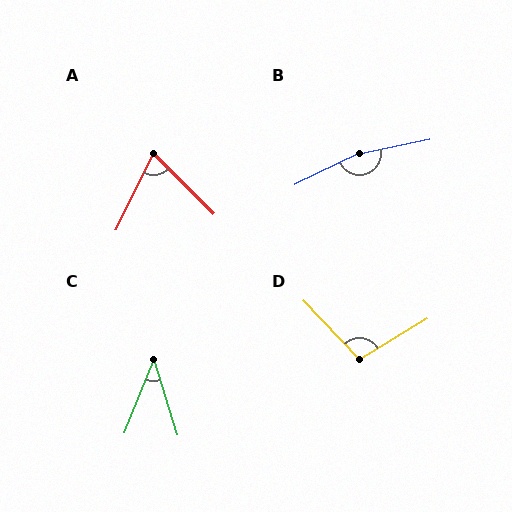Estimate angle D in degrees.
Approximately 102 degrees.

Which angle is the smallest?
C, at approximately 40 degrees.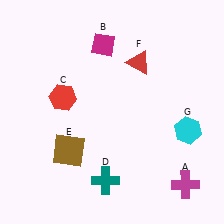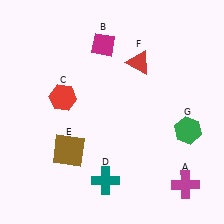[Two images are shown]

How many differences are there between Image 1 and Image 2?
There is 1 difference between the two images.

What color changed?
The hexagon (G) changed from cyan in Image 1 to green in Image 2.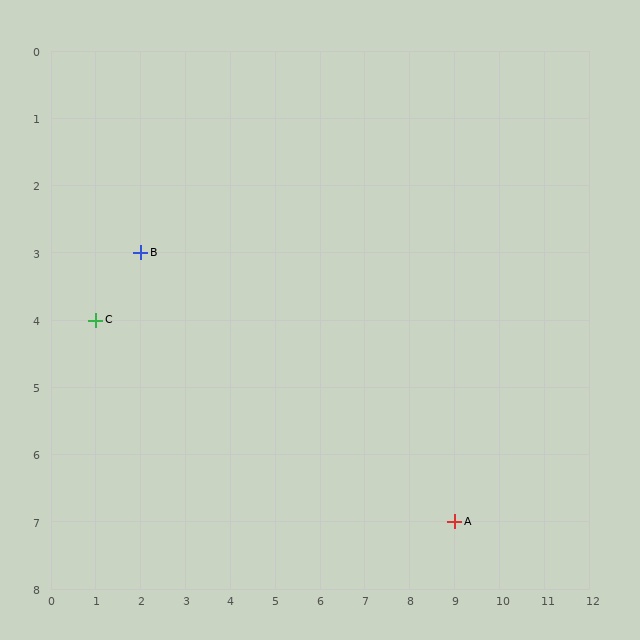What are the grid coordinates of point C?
Point C is at grid coordinates (1, 4).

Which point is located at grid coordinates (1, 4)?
Point C is at (1, 4).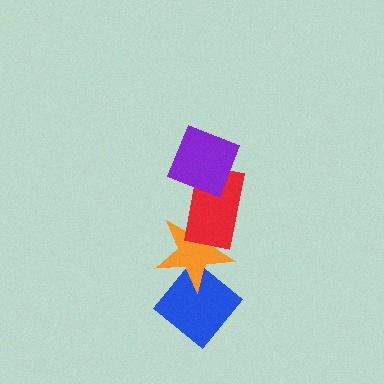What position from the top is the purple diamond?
The purple diamond is 1st from the top.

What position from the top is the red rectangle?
The red rectangle is 2nd from the top.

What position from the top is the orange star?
The orange star is 3rd from the top.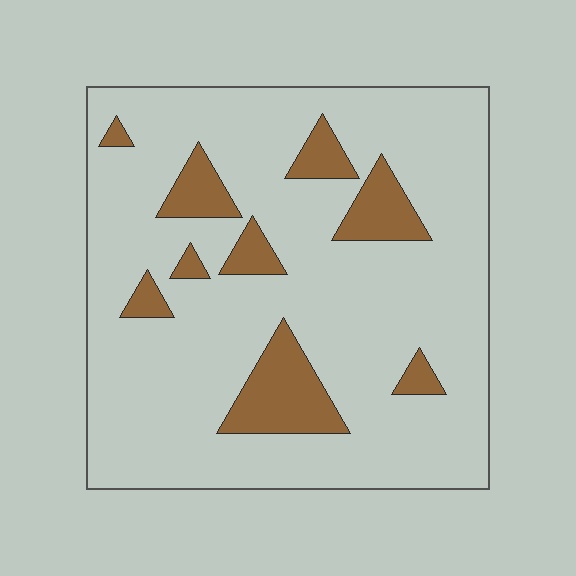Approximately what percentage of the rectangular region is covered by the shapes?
Approximately 15%.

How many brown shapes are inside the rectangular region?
9.